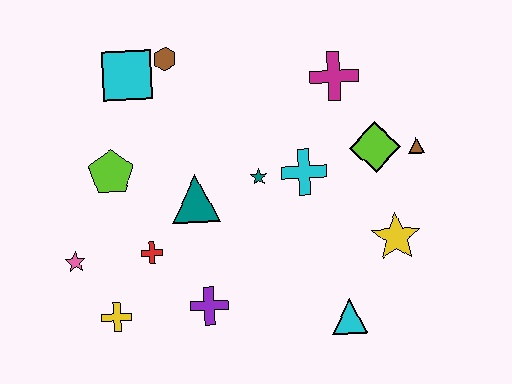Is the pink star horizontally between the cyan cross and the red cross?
No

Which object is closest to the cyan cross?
The teal star is closest to the cyan cross.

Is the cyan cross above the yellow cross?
Yes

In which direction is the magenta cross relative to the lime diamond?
The magenta cross is above the lime diamond.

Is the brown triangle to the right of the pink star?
Yes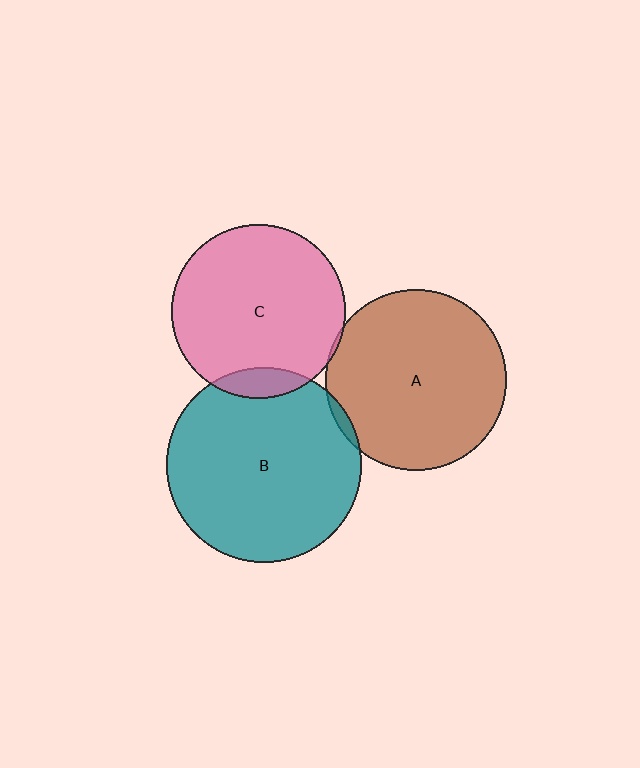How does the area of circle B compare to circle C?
Approximately 1.3 times.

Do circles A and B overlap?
Yes.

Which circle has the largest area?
Circle B (teal).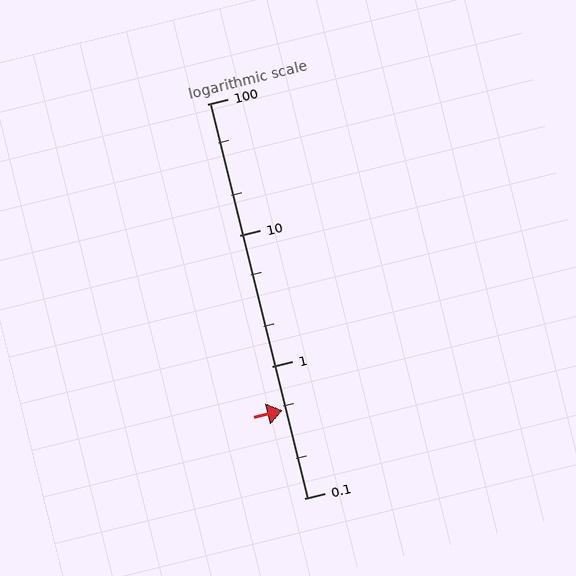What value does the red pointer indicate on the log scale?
The pointer indicates approximately 0.47.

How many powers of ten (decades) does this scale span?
The scale spans 3 decades, from 0.1 to 100.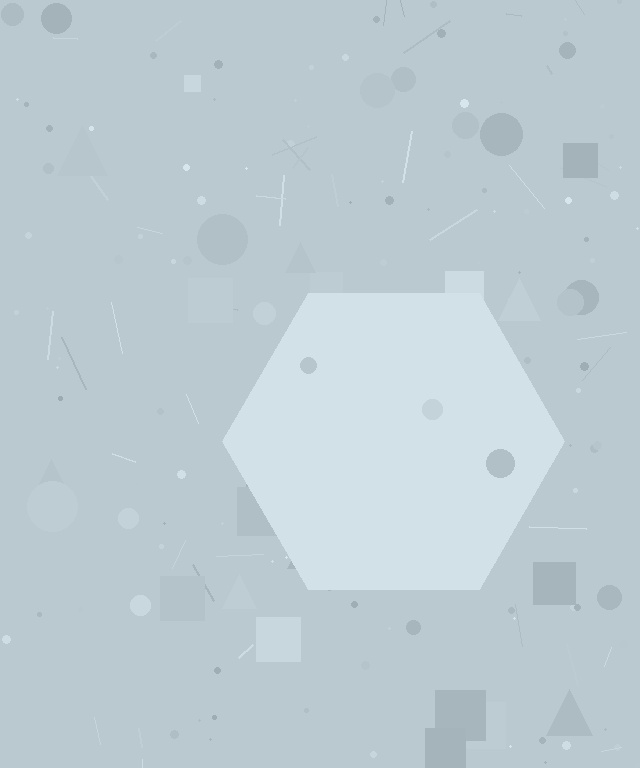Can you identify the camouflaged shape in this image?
The camouflaged shape is a hexagon.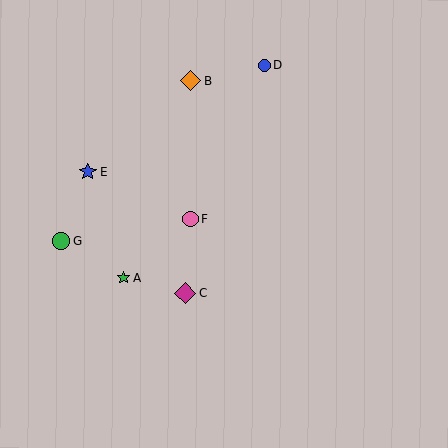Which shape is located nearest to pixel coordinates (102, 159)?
The blue star (labeled E) at (88, 171) is nearest to that location.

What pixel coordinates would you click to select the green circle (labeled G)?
Click at (61, 241) to select the green circle G.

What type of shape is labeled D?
Shape D is a blue circle.